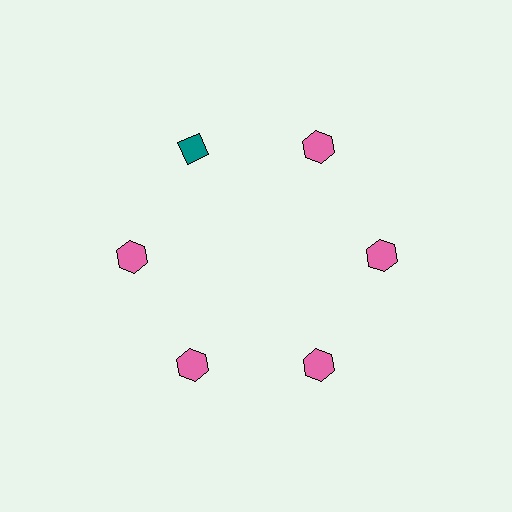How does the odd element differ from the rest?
It differs in both color (teal instead of pink) and shape (diamond instead of hexagon).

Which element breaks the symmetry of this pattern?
The teal diamond at roughly the 11 o'clock position breaks the symmetry. All other shapes are pink hexagons.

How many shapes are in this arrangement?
There are 6 shapes arranged in a ring pattern.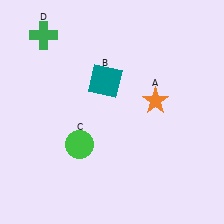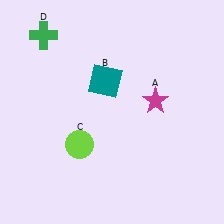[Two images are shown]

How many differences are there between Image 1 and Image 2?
There are 2 differences between the two images.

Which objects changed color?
A changed from orange to magenta. C changed from green to lime.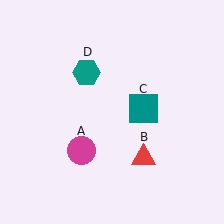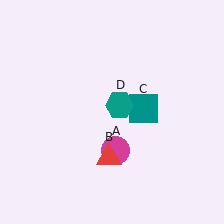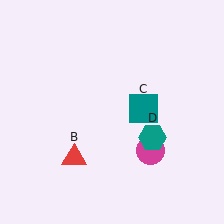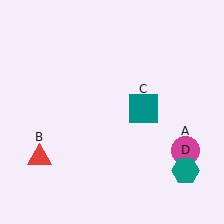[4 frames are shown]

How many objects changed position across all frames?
3 objects changed position: magenta circle (object A), red triangle (object B), teal hexagon (object D).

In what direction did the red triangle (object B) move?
The red triangle (object B) moved left.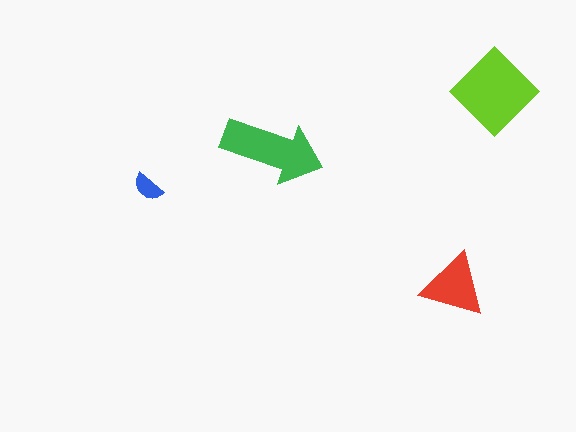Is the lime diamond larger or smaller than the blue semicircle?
Larger.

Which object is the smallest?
The blue semicircle.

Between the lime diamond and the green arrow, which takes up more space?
The lime diamond.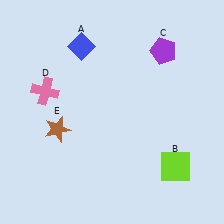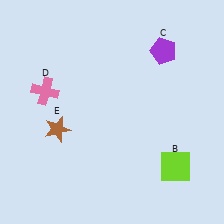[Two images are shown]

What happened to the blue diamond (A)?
The blue diamond (A) was removed in Image 2. It was in the top-left area of Image 1.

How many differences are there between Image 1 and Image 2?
There is 1 difference between the two images.